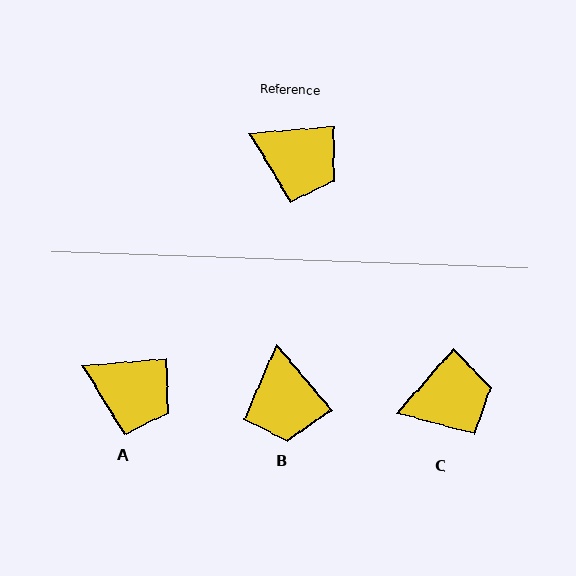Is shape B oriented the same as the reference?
No, it is off by about 55 degrees.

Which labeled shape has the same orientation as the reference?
A.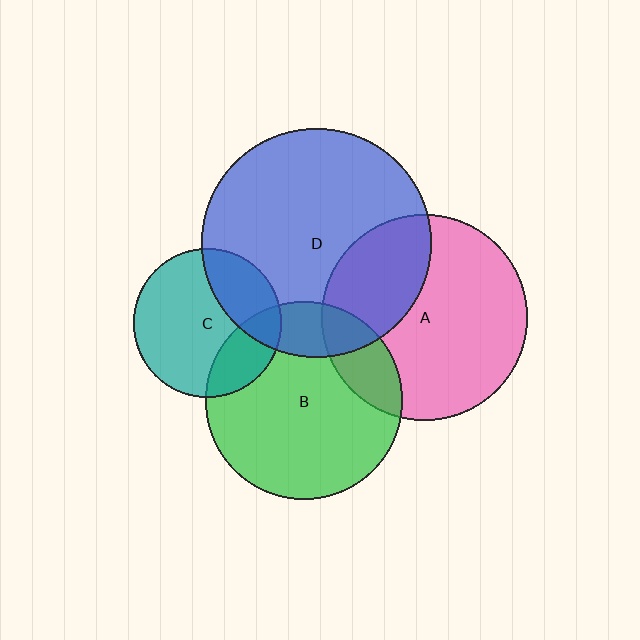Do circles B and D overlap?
Yes.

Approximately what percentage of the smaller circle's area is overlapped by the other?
Approximately 20%.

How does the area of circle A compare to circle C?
Approximately 1.9 times.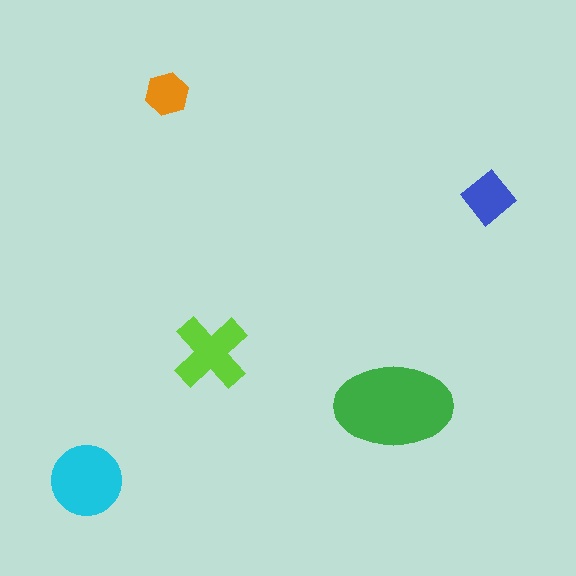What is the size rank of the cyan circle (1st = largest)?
2nd.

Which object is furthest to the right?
The blue diamond is rightmost.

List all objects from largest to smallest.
The green ellipse, the cyan circle, the lime cross, the blue diamond, the orange hexagon.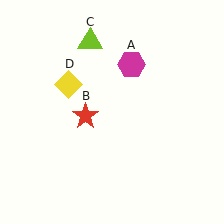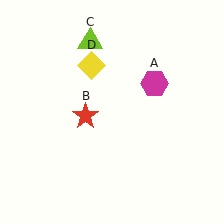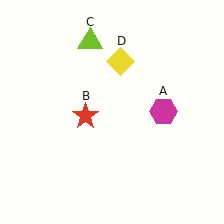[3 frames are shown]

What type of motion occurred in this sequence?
The magenta hexagon (object A), yellow diamond (object D) rotated clockwise around the center of the scene.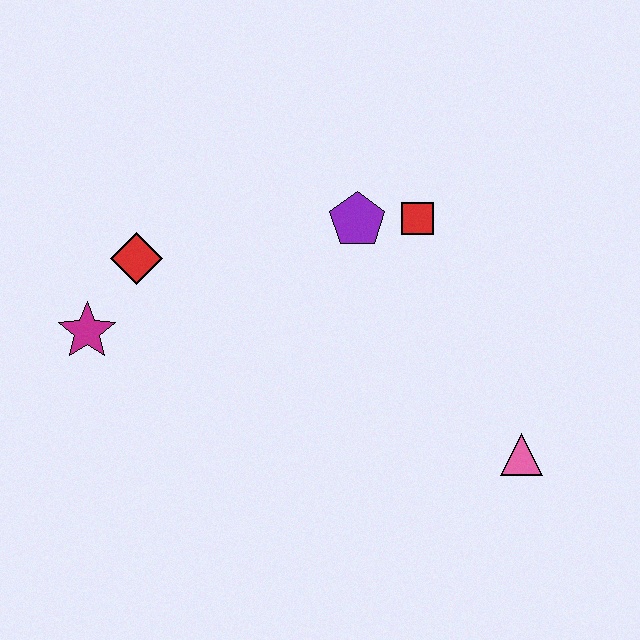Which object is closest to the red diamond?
The magenta star is closest to the red diamond.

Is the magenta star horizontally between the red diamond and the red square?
No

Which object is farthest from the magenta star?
The pink triangle is farthest from the magenta star.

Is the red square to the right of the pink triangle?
No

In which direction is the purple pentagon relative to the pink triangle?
The purple pentagon is above the pink triangle.